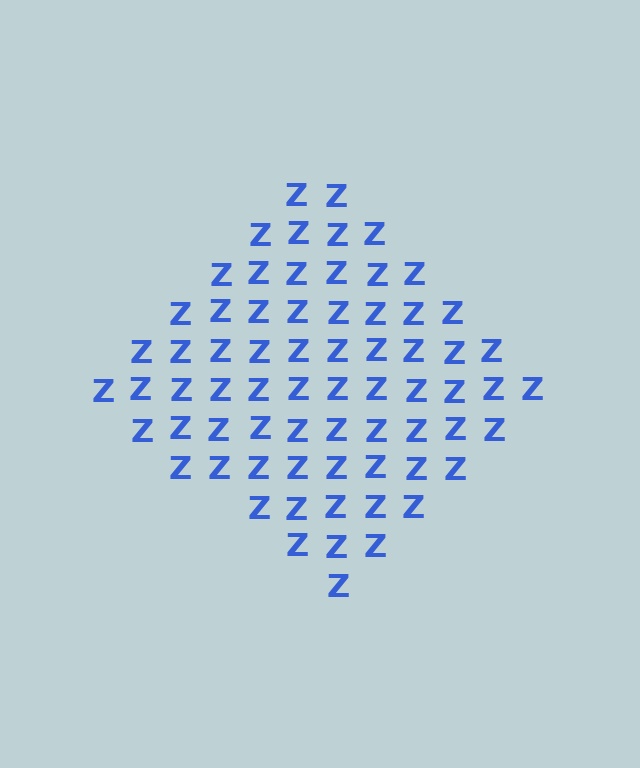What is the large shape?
The large shape is a diamond.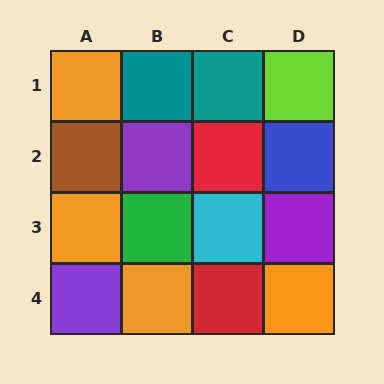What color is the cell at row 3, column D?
Purple.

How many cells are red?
2 cells are red.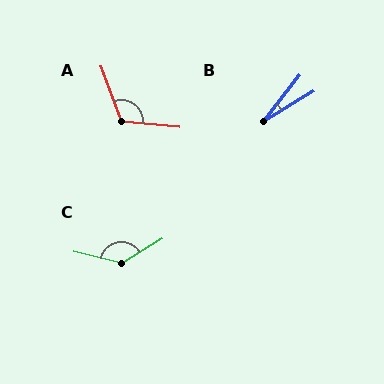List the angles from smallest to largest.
B (20°), A (116°), C (135°).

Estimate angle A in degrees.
Approximately 116 degrees.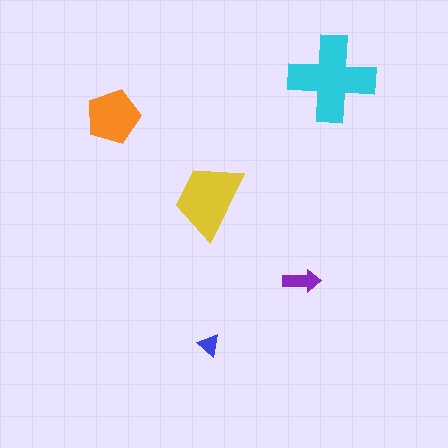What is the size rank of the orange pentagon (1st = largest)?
3rd.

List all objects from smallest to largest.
The blue triangle, the purple arrow, the orange pentagon, the yellow trapezoid, the cyan cross.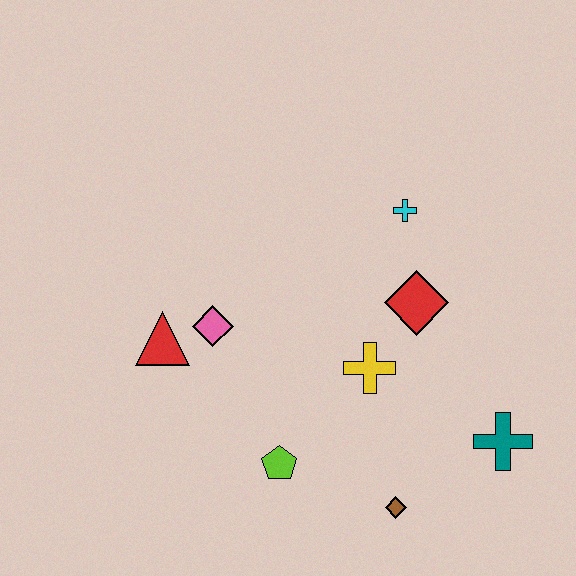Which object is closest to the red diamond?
The yellow cross is closest to the red diamond.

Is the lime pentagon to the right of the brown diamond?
No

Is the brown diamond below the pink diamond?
Yes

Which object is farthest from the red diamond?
The red triangle is farthest from the red diamond.